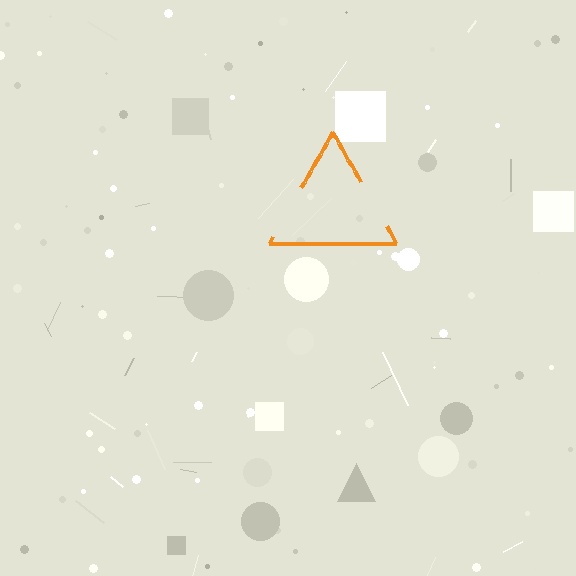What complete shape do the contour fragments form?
The contour fragments form a triangle.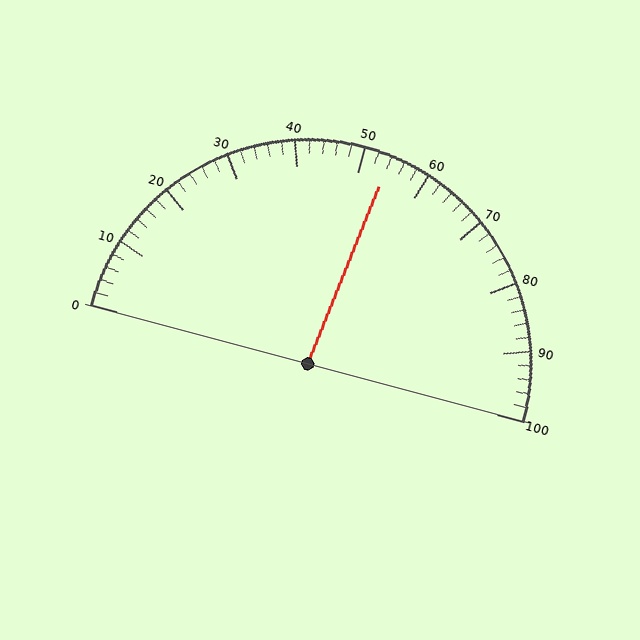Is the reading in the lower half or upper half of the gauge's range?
The reading is in the upper half of the range (0 to 100).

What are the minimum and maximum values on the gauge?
The gauge ranges from 0 to 100.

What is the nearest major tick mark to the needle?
The nearest major tick mark is 50.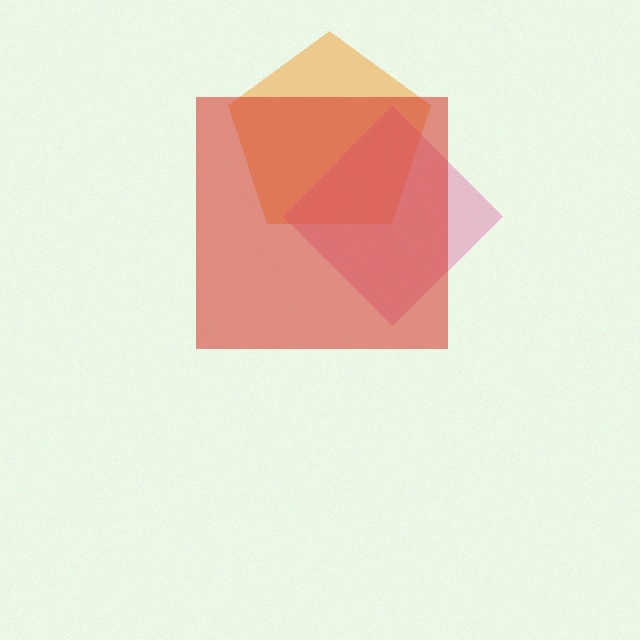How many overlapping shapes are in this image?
There are 3 overlapping shapes in the image.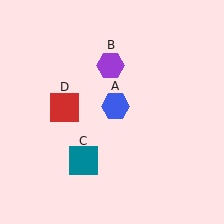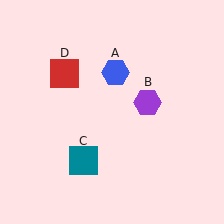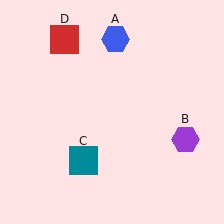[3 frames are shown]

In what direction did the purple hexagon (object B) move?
The purple hexagon (object B) moved down and to the right.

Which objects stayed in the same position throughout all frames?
Teal square (object C) remained stationary.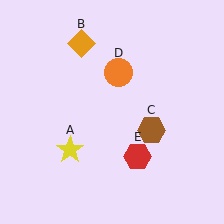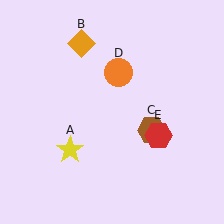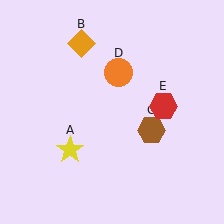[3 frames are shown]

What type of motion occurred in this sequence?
The red hexagon (object E) rotated counterclockwise around the center of the scene.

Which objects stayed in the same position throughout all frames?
Yellow star (object A) and orange diamond (object B) and brown hexagon (object C) and orange circle (object D) remained stationary.